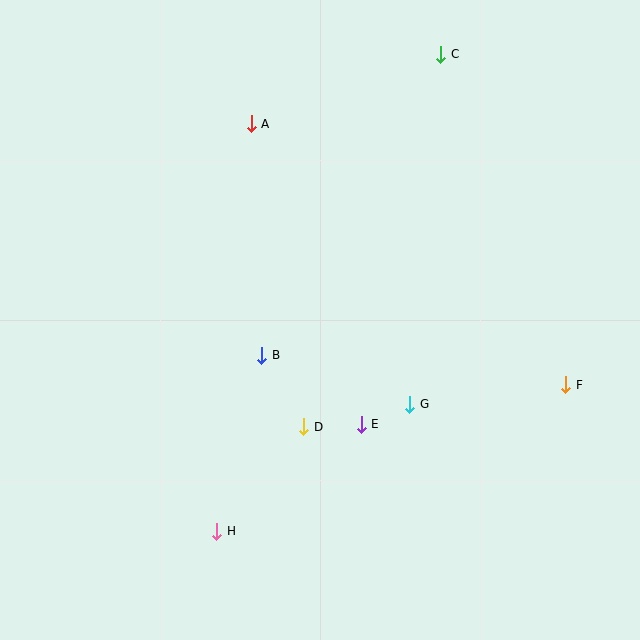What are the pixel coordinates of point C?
Point C is at (441, 54).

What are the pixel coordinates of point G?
Point G is at (410, 404).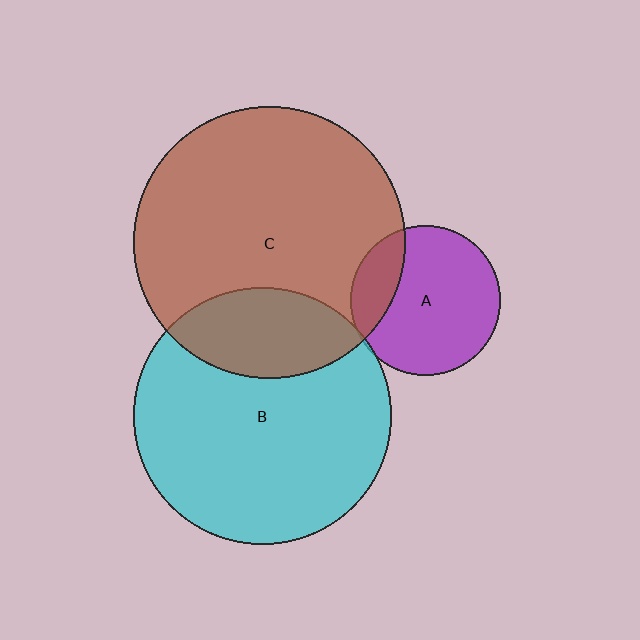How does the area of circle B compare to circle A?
Approximately 2.9 times.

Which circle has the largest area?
Circle C (brown).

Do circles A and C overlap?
Yes.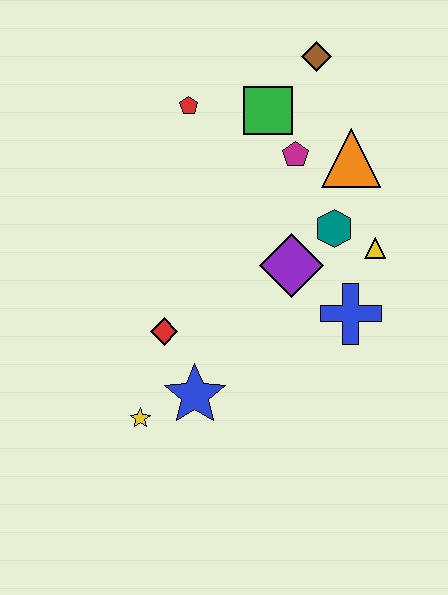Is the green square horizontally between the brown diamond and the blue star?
Yes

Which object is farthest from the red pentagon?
The yellow star is farthest from the red pentagon.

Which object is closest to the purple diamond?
The teal hexagon is closest to the purple diamond.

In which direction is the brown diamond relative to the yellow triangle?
The brown diamond is above the yellow triangle.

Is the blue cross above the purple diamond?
No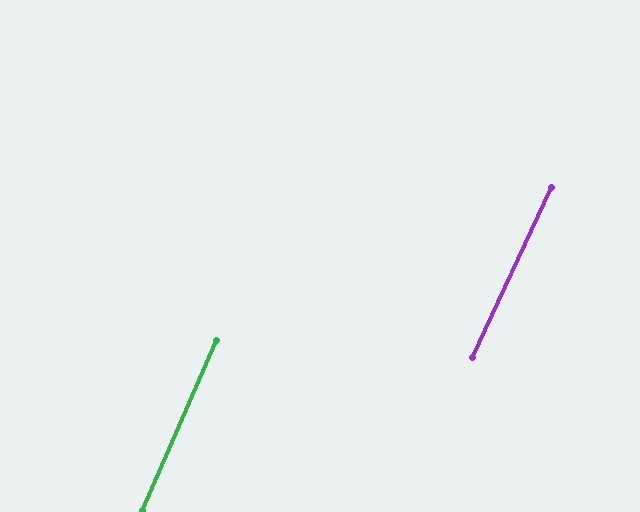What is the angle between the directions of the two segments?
Approximately 1 degree.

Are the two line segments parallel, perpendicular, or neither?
Parallel — their directions differ by only 1.5°.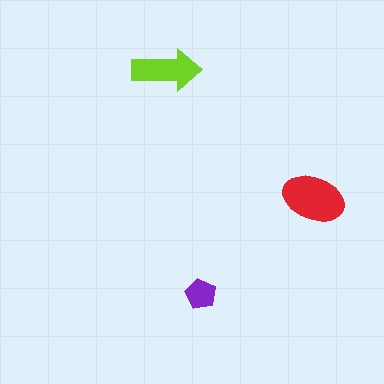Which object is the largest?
The red ellipse.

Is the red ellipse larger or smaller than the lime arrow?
Larger.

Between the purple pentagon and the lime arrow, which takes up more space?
The lime arrow.